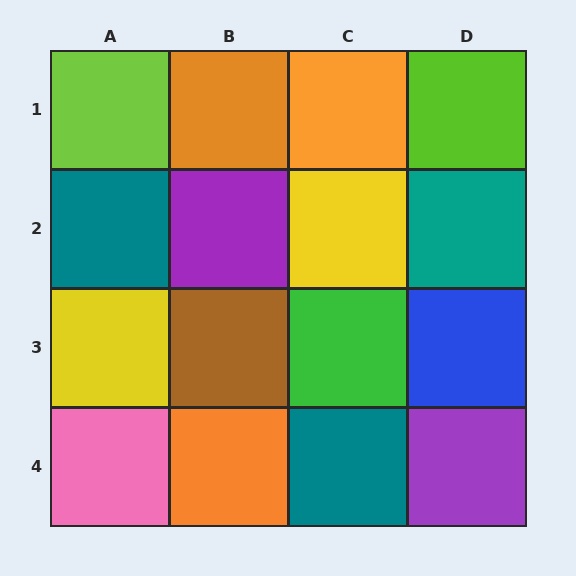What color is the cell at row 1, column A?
Lime.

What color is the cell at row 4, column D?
Purple.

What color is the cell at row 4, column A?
Pink.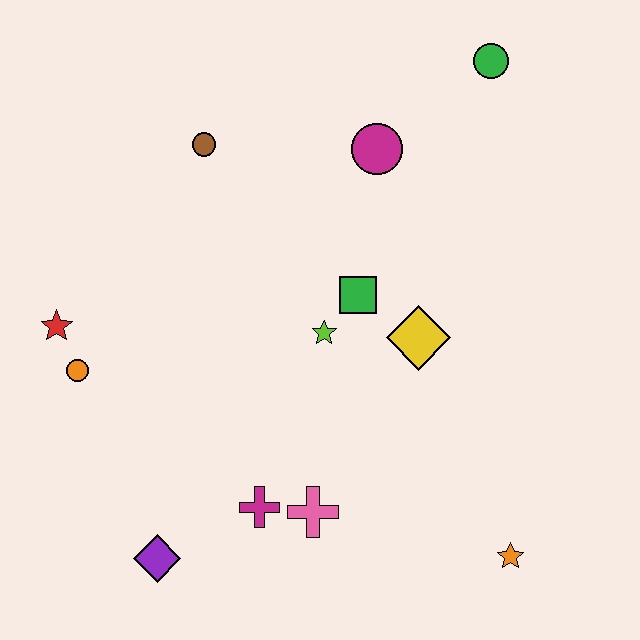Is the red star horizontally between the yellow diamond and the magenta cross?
No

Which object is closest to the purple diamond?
The magenta cross is closest to the purple diamond.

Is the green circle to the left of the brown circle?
No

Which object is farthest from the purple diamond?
The green circle is farthest from the purple diamond.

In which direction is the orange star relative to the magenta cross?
The orange star is to the right of the magenta cross.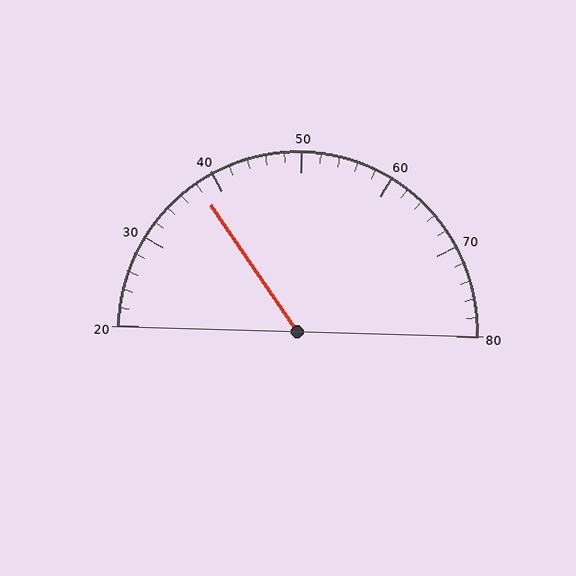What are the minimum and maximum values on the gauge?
The gauge ranges from 20 to 80.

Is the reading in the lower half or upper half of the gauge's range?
The reading is in the lower half of the range (20 to 80).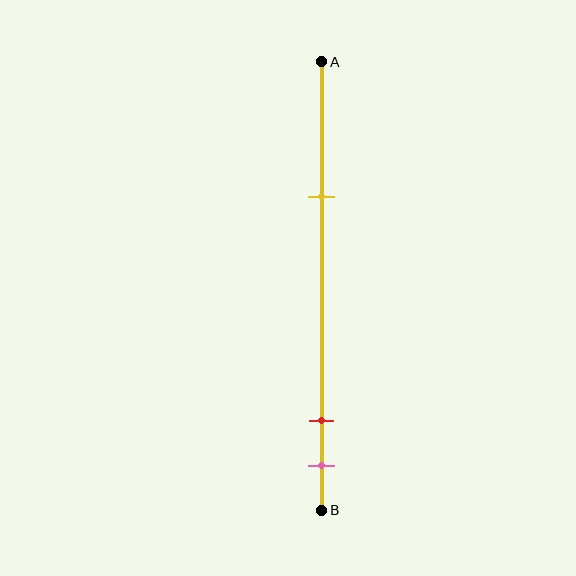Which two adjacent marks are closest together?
The red and pink marks are the closest adjacent pair.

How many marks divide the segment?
There are 3 marks dividing the segment.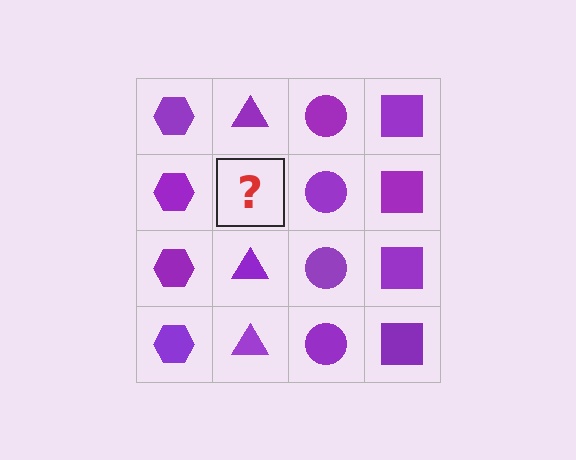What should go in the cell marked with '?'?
The missing cell should contain a purple triangle.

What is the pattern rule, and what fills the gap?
The rule is that each column has a consistent shape. The gap should be filled with a purple triangle.